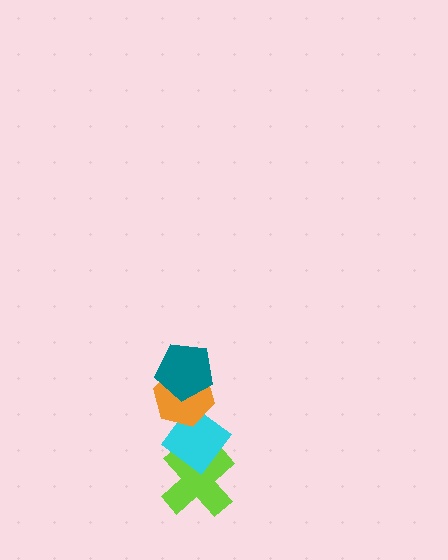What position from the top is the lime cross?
The lime cross is 4th from the top.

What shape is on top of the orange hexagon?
The teal pentagon is on top of the orange hexagon.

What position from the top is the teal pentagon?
The teal pentagon is 1st from the top.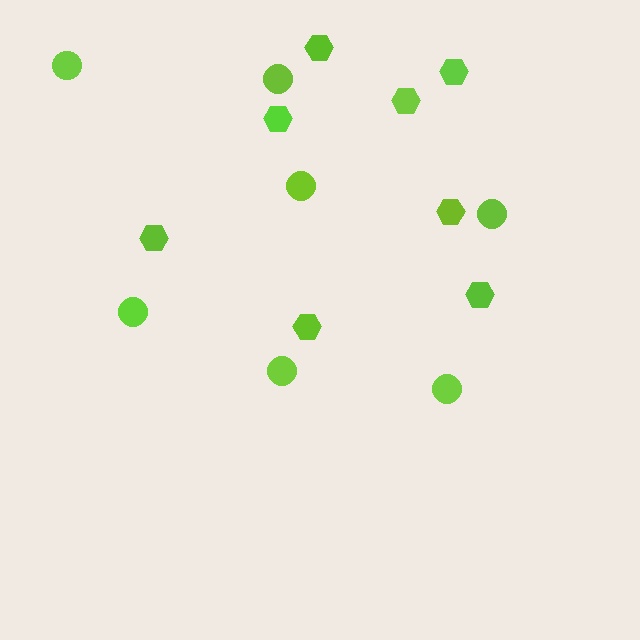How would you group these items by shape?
There are 2 groups: one group of circles (7) and one group of hexagons (8).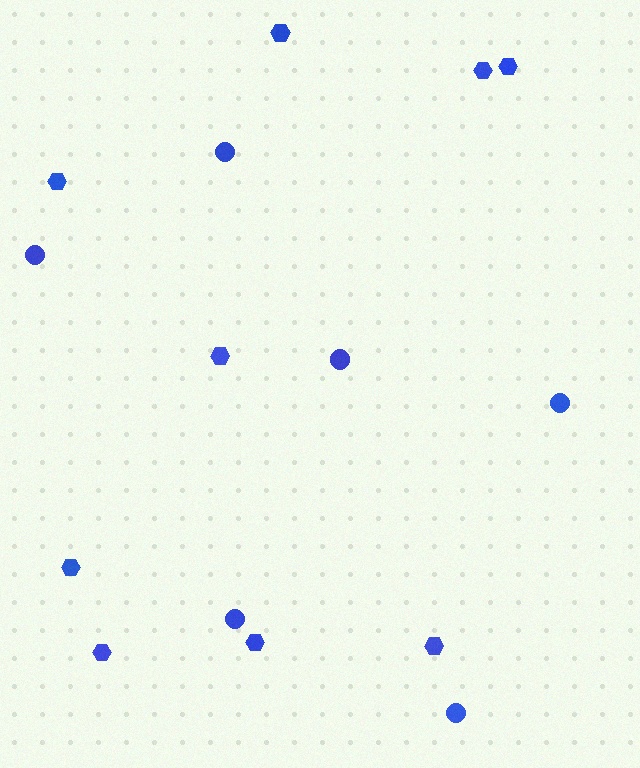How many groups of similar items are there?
There are 2 groups: one group of hexagons (9) and one group of circles (6).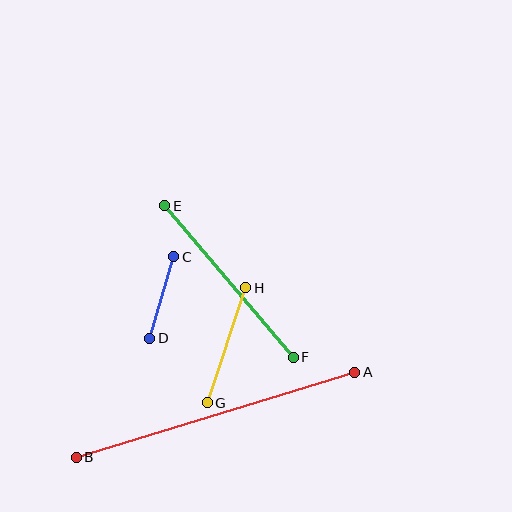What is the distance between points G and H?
The distance is approximately 122 pixels.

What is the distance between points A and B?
The distance is approximately 292 pixels.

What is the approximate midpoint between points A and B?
The midpoint is at approximately (216, 415) pixels.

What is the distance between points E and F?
The distance is approximately 198 pixels.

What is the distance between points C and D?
The distance is approximately 85 pixels.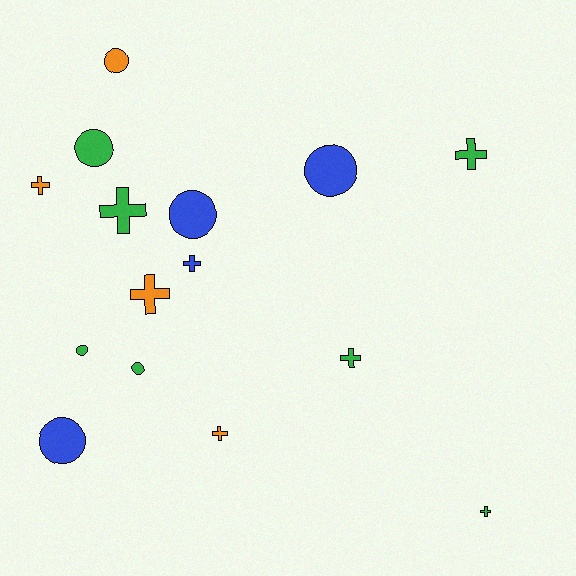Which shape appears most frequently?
Cross, with 8 objects.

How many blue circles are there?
There are 3 blue circles.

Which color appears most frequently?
Green, with 7 objects.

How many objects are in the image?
There are 15 objects.